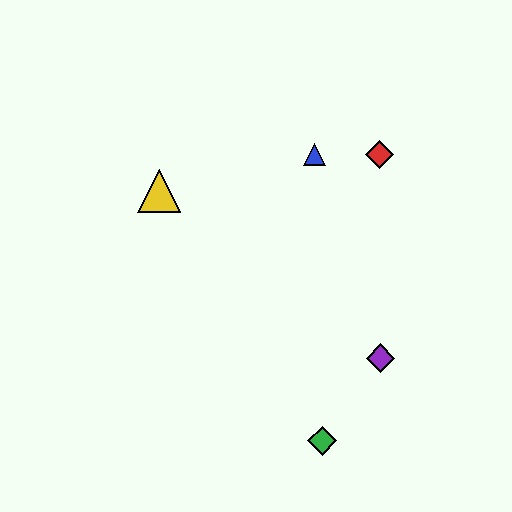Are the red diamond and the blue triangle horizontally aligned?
Yes, both are at y≈154.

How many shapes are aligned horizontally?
2 shapes (the red diamond, the blue triangle) are aligned horizontally.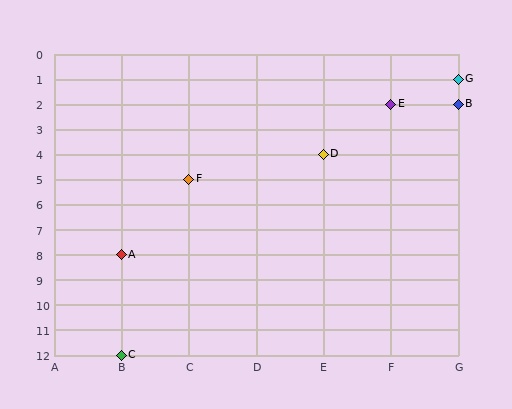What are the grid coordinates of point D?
Point D is at grid coordinates (E, 4).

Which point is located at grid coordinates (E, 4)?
Point D is at (E, 4).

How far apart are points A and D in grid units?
Points A and D are 3 columns and 4 rows apart (about 5.0 grid units diagonally).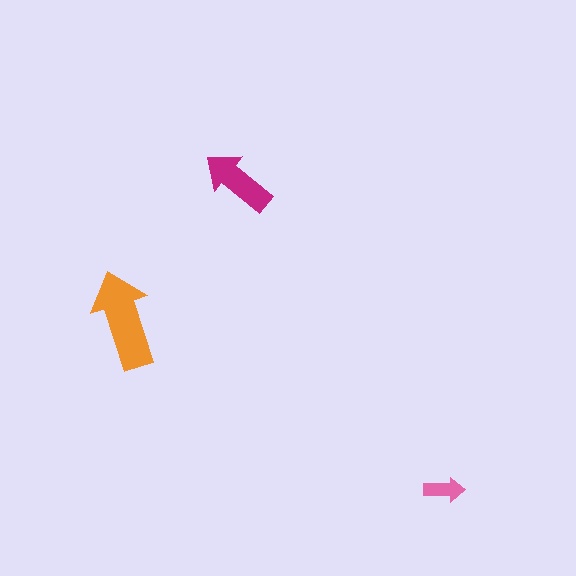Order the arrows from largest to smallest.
the orange one, the magenta one, the pink one.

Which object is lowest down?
The pink arrow is bottommost.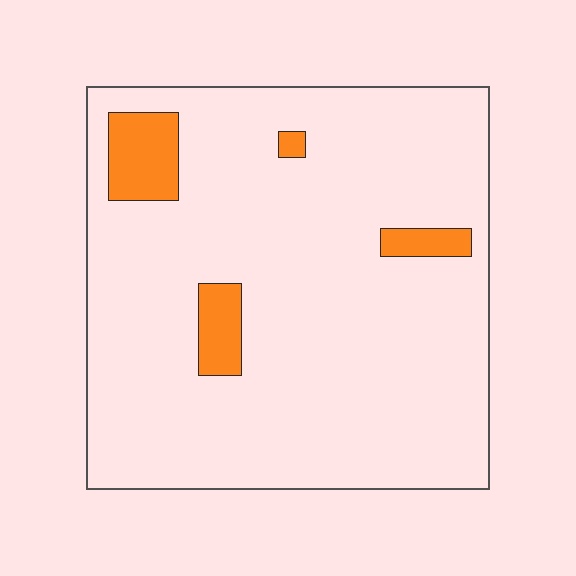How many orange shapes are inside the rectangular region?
4.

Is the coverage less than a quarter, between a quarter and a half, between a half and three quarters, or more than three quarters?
Less than a quarter.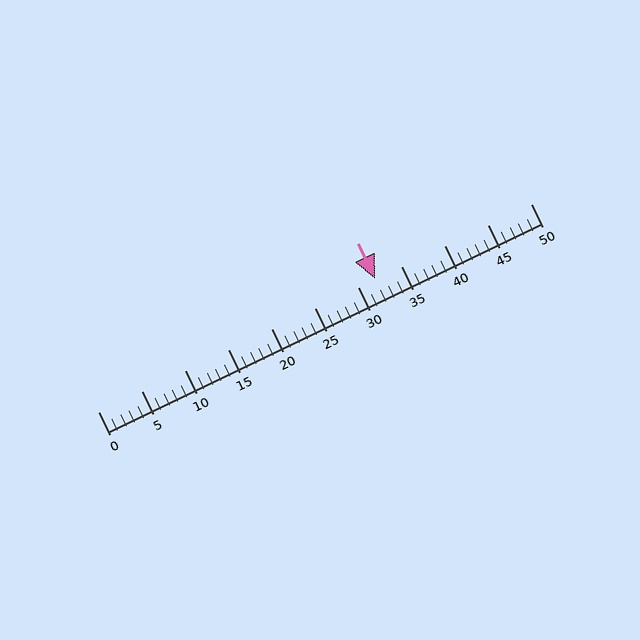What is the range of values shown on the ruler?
The ruler shows values from 0 to 50.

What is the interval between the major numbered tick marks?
The major tick marks are spaced 5 units apart.